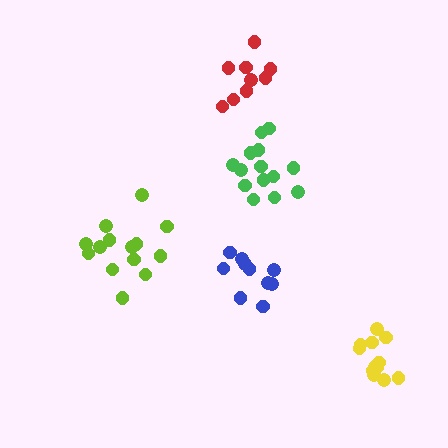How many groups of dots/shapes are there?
There are 5 groups.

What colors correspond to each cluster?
The clusters are colored: red, blue, green, yellow, lime.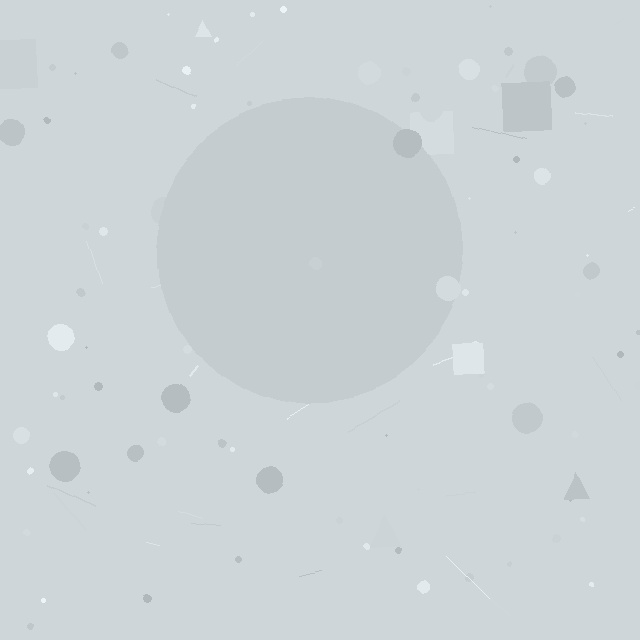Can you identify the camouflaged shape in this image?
The camouflaged shape is a circle.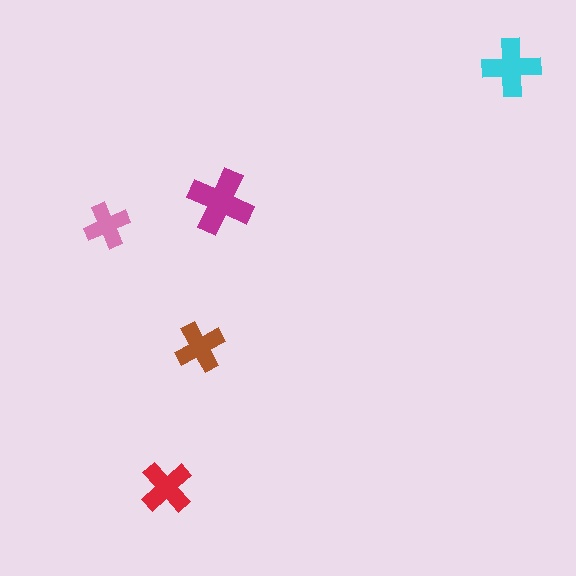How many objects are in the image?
There are 5 objects in the image.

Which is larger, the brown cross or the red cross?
The red one.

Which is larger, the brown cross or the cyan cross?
The cyan one.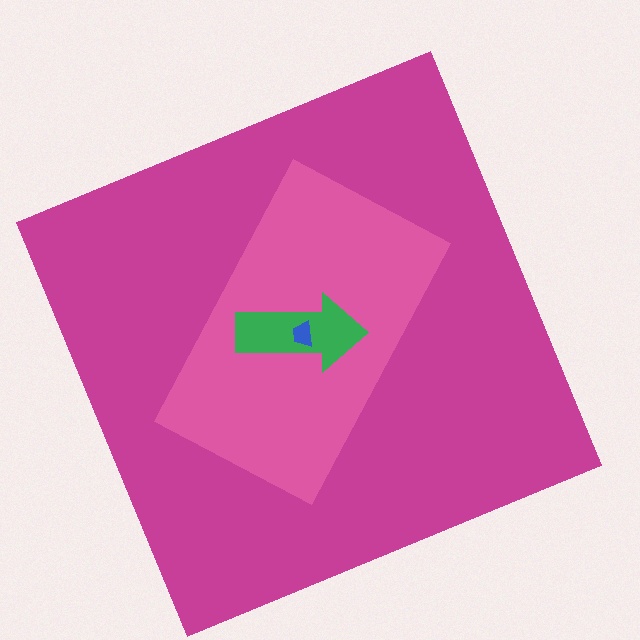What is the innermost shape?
The blue trapezoid.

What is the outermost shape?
The magenta square.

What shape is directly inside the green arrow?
The blue trapezoid.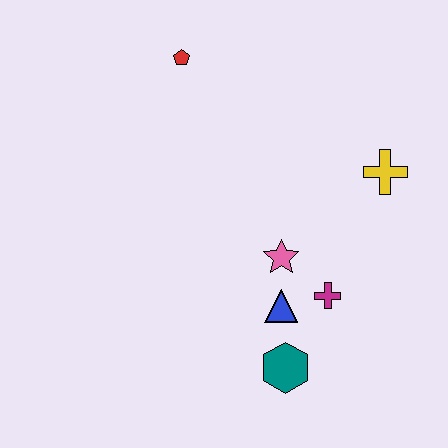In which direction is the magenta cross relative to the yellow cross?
The magenta cross is below the yellow cross.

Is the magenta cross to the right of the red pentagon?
Yes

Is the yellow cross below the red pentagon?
Yes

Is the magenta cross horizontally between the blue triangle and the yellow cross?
Yes